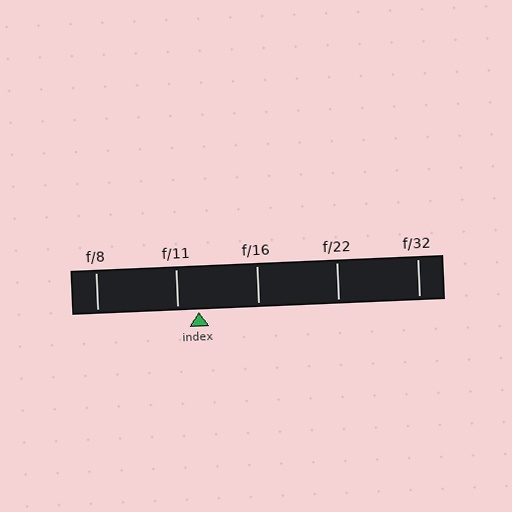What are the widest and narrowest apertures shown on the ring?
The widest aperture shown is f/8 and the narrowest is f/32.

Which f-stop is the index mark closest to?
The index mark is closest to f/11.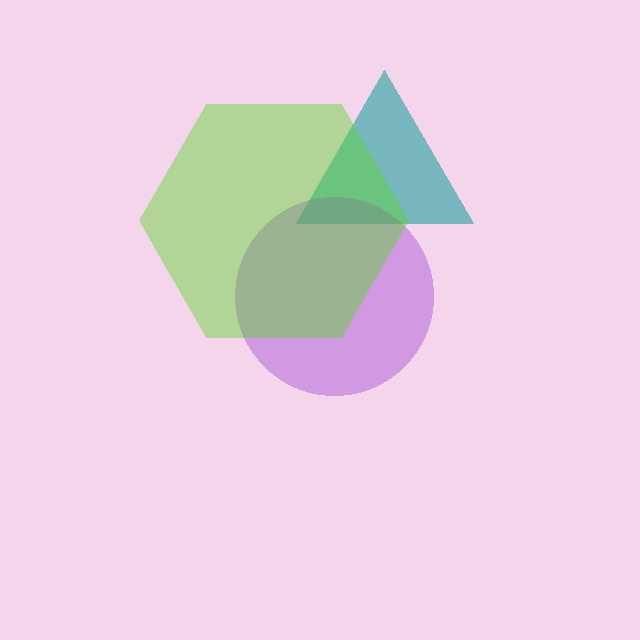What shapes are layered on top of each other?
The layered shapes are: a teal triangle, a purple circle, a lime hexagon.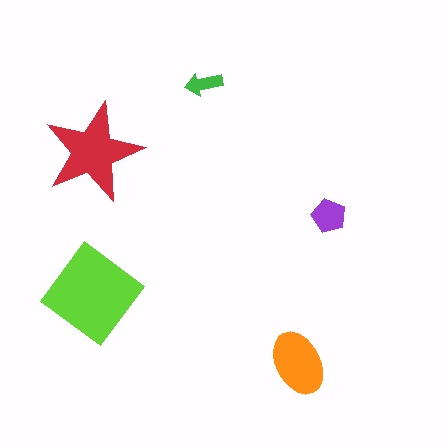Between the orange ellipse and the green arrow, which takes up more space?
The orange ellipse.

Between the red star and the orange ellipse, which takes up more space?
The red star.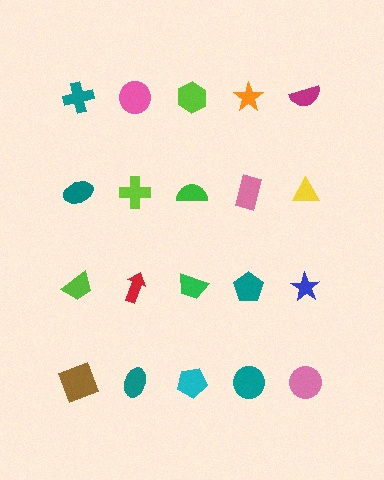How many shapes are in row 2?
5 shapes.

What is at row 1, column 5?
A magenta semicircle.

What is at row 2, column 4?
A pink rectangle.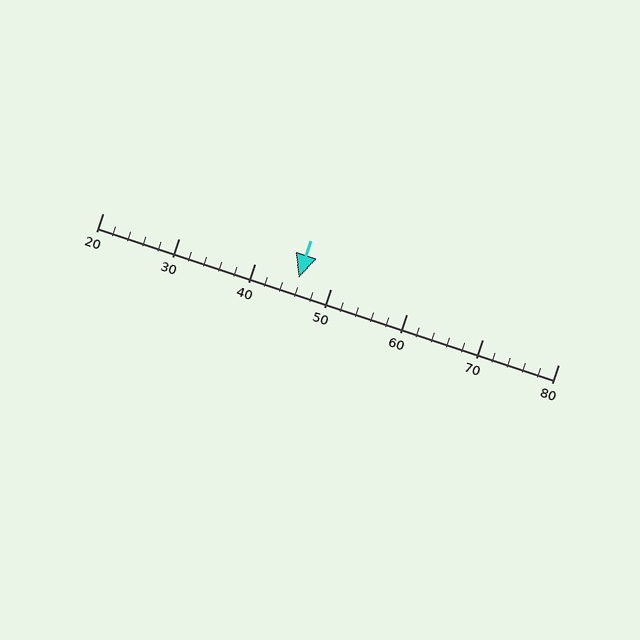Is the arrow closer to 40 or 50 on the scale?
The arrow is closer to 50.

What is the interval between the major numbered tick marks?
The major tick marks are spaced 10 units apart.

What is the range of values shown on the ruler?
The ruler shows values from 20 to 80.